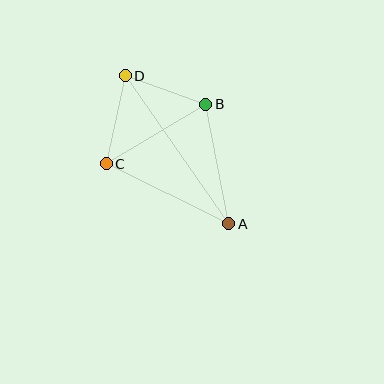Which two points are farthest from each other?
Points A and D are farthest from each other.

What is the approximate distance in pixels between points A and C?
The distance between A and C is approximately 136 pixels.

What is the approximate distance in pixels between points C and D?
The distance between C and D is approximately 90 pixels.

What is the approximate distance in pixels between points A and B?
The distance between A and B is approximately 122 pixels.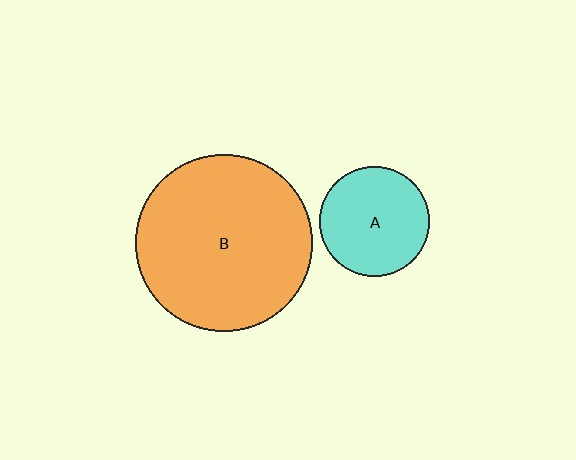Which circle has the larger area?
Circle B (orange).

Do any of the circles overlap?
No, none of the circles overlap.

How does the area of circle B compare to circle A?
Approximately 2.6 times.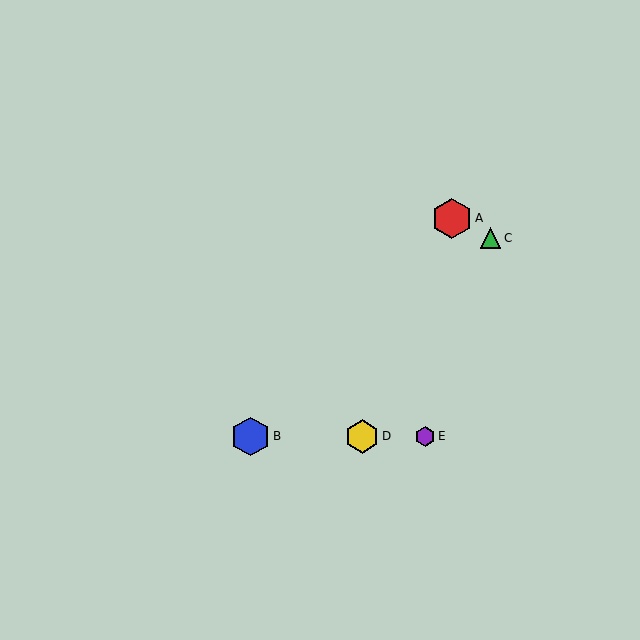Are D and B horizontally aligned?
Yes, both are at y≈436.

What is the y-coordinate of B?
Object B is at y≈436.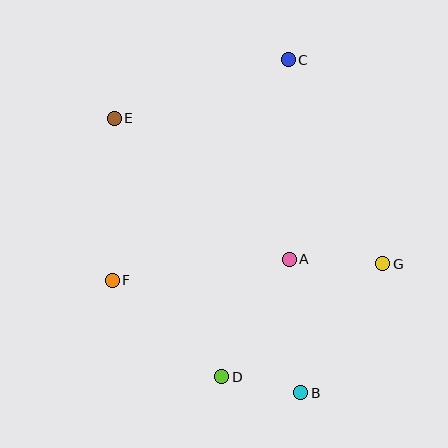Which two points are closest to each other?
Points B and D are closest to each other.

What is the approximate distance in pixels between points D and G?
The distance between D and G is approximately 197 pixels.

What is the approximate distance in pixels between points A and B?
The distance between A and B is approximately 134 pixels.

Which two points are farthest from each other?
Points B and C are farthest from each other.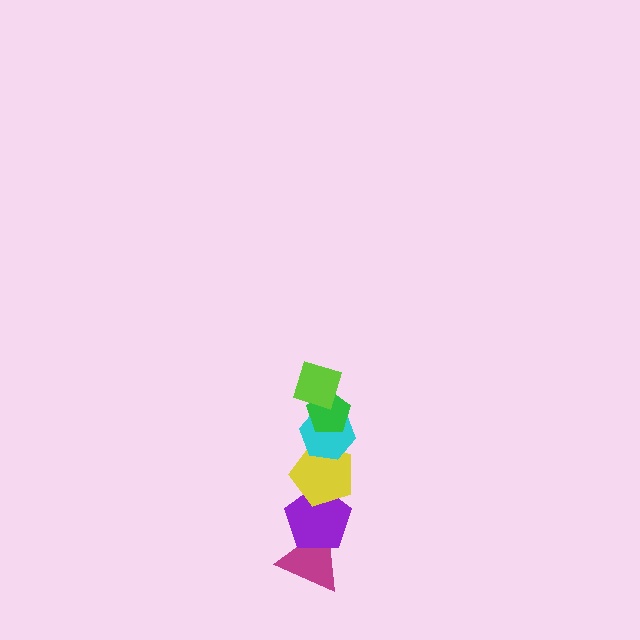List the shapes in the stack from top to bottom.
From top to bottom: the lime diamond, the green pentagon, the cyan hexagon, the yellow pentagon, the purple pentagon, the magenta triangle.